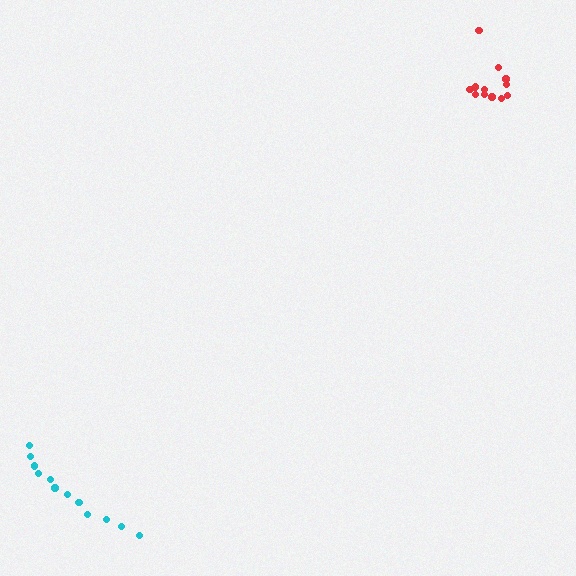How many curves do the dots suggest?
There are 2 distinct paths.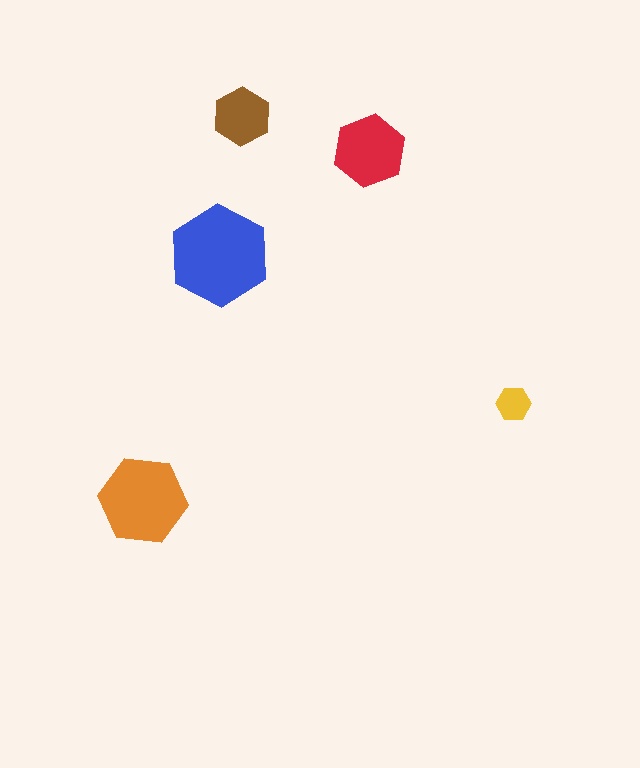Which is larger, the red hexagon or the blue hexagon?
The blue one.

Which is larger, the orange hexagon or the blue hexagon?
The blue one.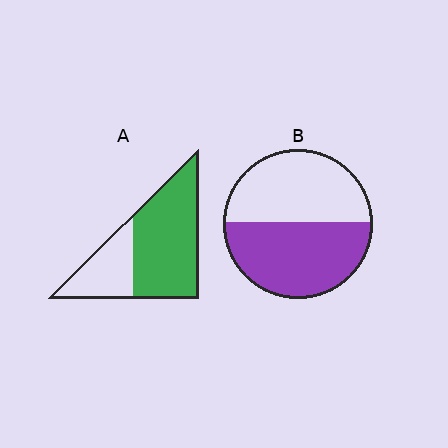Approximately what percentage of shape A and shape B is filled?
A is approximately 70% and B is approximately 50%.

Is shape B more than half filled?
Roughly half.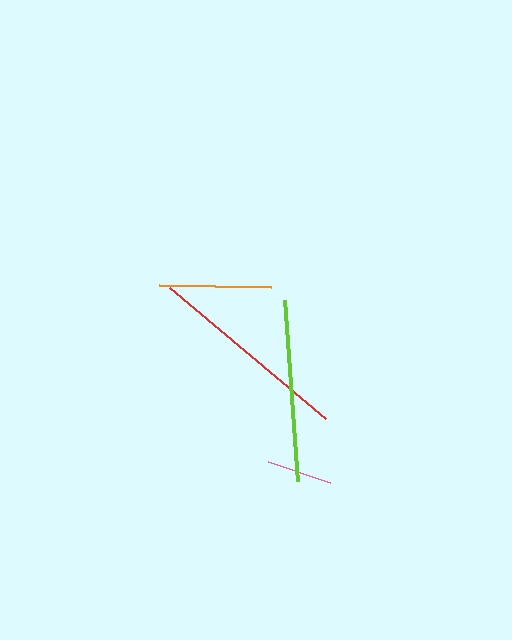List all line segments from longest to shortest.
From longest to shortest: red, lime, orange, pink.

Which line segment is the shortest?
The pink line is the shortest at approximately 65 pixels.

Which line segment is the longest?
The red line is the longest at approximately 204 pixels.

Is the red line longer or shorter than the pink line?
The red line is longer than the pink line.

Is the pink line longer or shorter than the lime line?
The lime line is longer than the pink line.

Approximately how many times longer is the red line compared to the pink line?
The red line is approximately 3.1 times the length of the pink line.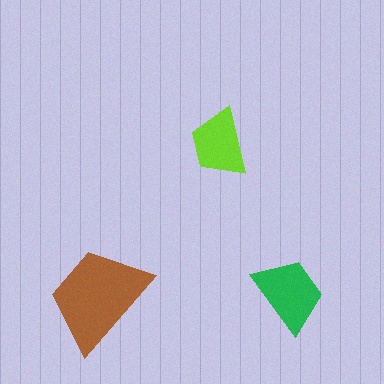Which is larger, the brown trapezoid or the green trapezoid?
The brown one.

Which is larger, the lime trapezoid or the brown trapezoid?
The brown one.